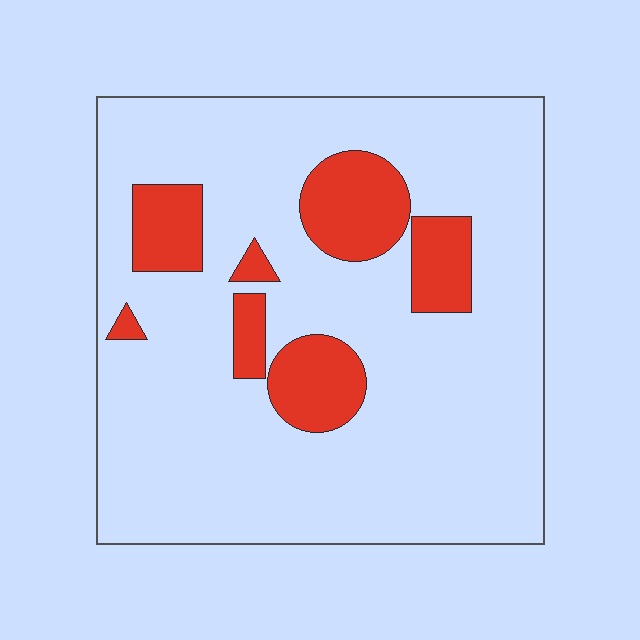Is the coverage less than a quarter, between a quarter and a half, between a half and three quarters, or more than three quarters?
Less than a quarter.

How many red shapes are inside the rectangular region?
7.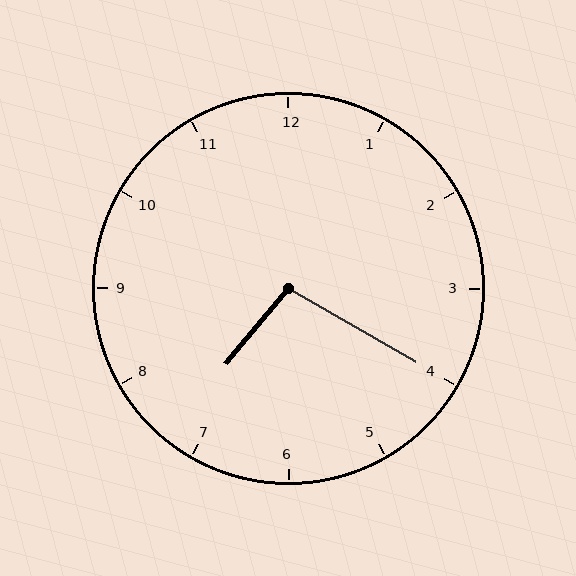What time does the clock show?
7:20.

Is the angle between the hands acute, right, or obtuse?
It is obtuse.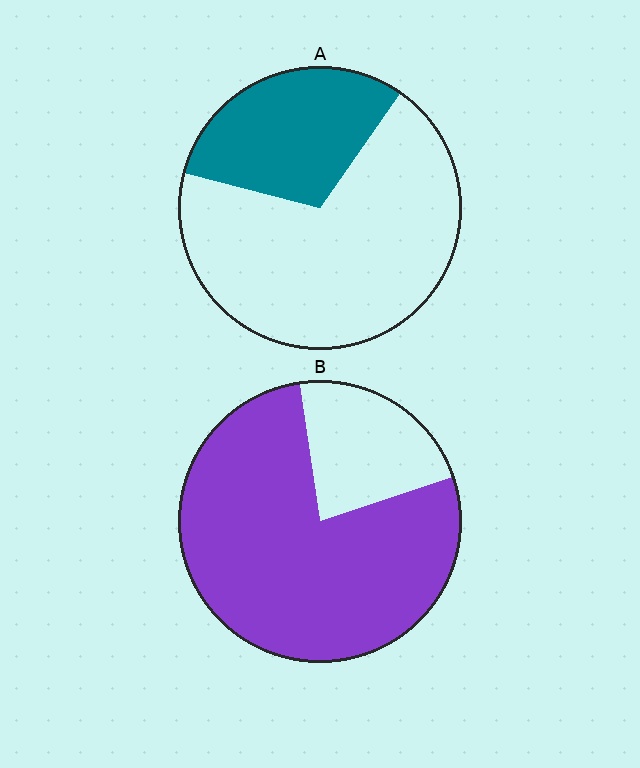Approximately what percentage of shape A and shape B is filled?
A is approximately 30% and B is approximately 80%.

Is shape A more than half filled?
No.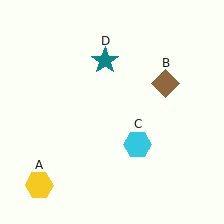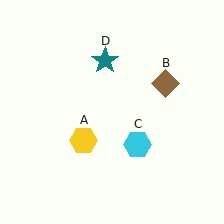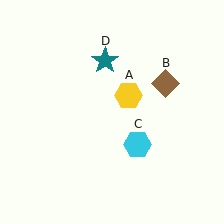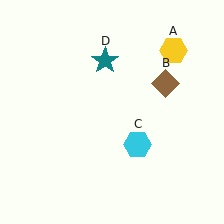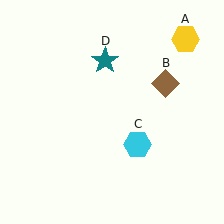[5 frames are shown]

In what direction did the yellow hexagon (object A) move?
The yellow hexagon (object A) moved up and to the right.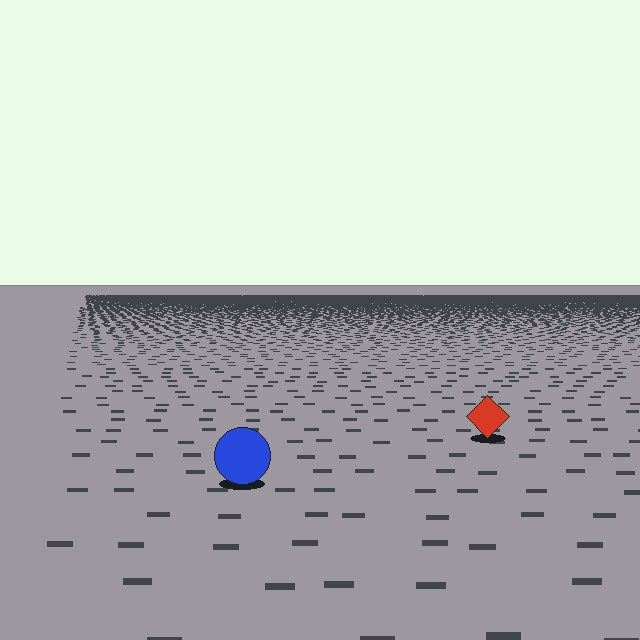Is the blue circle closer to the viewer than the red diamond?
Yes. The blue circle is closer — you can tell from the texture gradient: the ground texture is coarser near it.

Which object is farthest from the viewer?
The red diamond is farthest from the viewer. It appears smaller and the ground texture around it is denser.